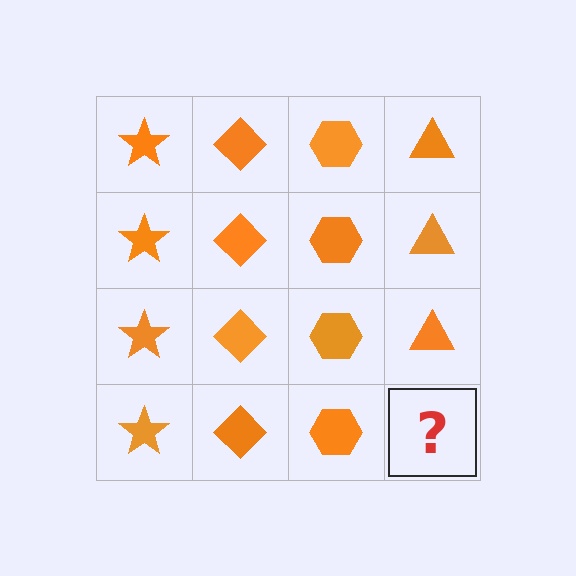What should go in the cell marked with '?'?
The missing cell should contain an orange triangle.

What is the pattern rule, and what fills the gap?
The rule is that each column has a consistent shape. The gap should be filled with an orange triangle.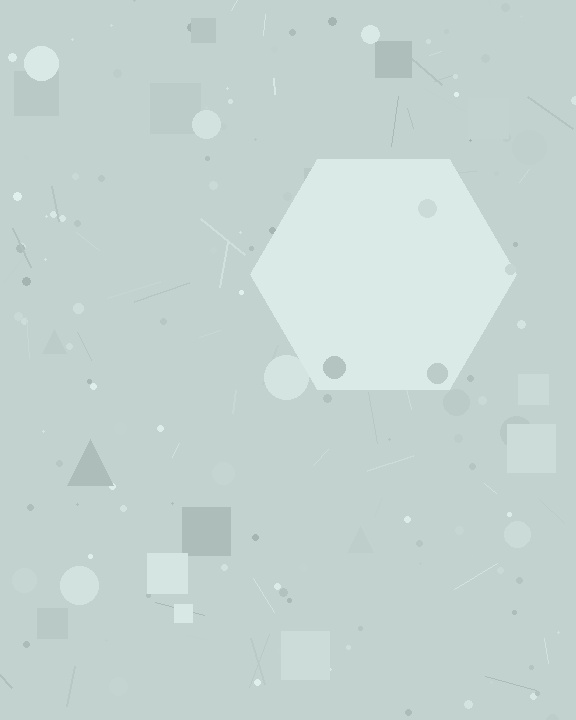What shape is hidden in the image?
A hexagon is hidden in the image.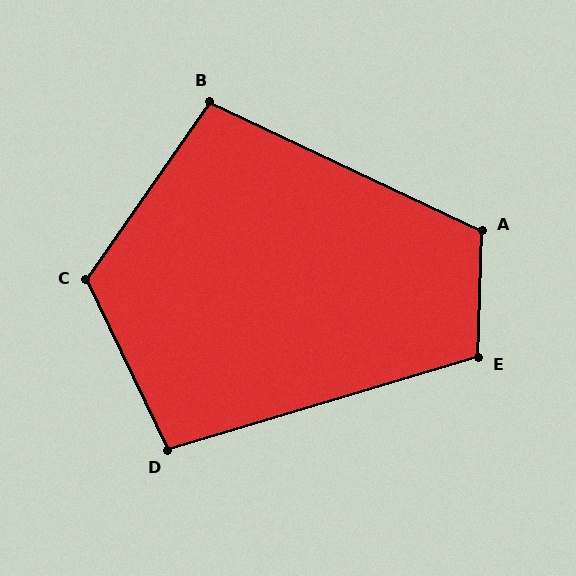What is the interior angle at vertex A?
Approximately 114 degrees (obtuse).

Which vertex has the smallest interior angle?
D, at approximately 99 degrees.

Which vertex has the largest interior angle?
C, at approximately 120 degrees.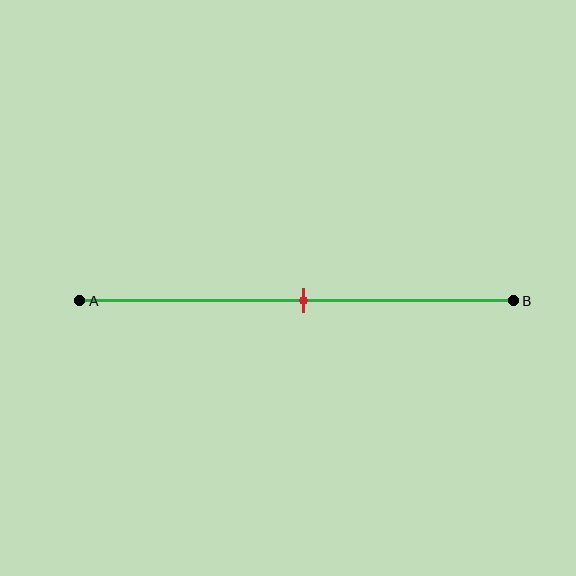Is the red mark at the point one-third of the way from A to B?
No, the mark is at about 50% from A, not at the 33% one-third point.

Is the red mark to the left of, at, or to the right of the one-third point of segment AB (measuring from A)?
The red mark is to the right of the one-third point of segment AB.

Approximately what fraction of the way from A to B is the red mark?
The red mark is approximately 50% of the way from A to B.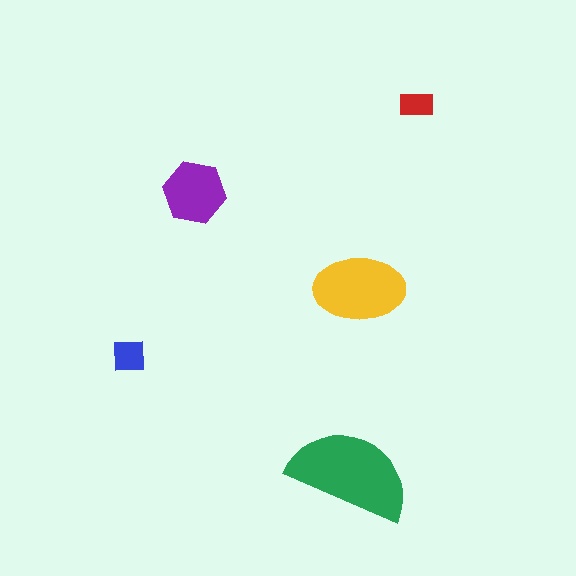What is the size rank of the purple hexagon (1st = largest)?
3rd.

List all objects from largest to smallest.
The green semicircle, the yellow ellipse, the purple hexagon, the blue square, the red rectangle.